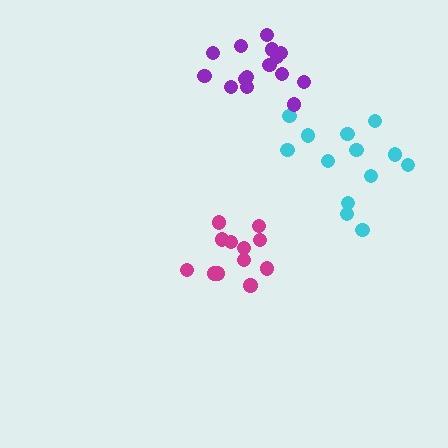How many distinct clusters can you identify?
There are 3 distinct clusters.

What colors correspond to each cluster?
The clusters are colored: cyan, magenta, purple.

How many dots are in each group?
Group 1: 13 dots, Group 2: 12 dots, Group 3: 15 dots (40 total).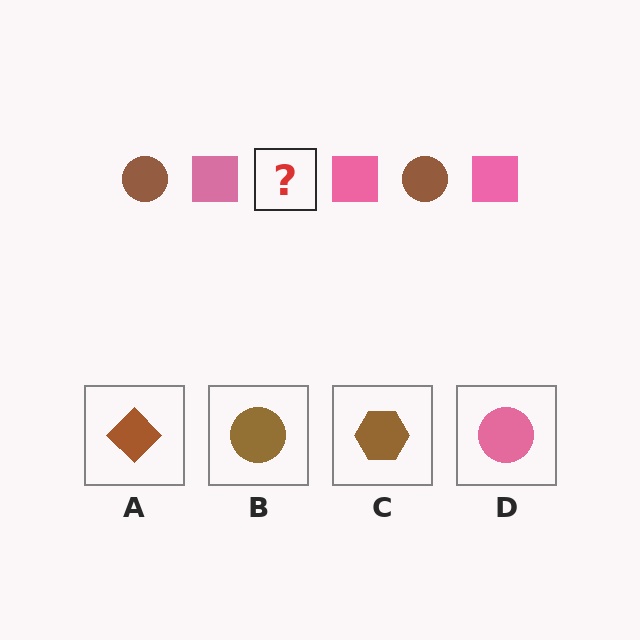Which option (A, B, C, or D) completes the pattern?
B.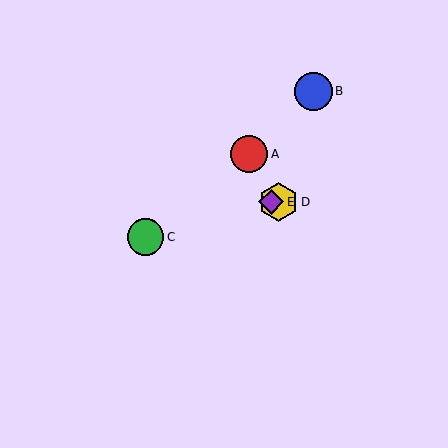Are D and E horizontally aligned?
Yes, both are at y≈202.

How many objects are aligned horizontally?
2 objects (D, E) are aligned horizontally.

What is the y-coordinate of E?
Object E is at y≈202.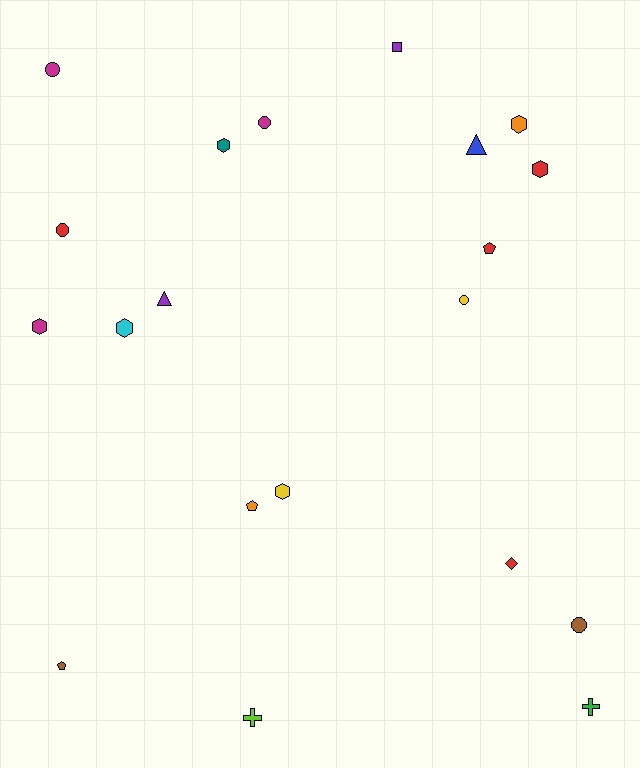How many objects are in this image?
There are 20 objects.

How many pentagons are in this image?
There are 3 pentagons.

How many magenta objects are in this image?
There are 3 magenta objects.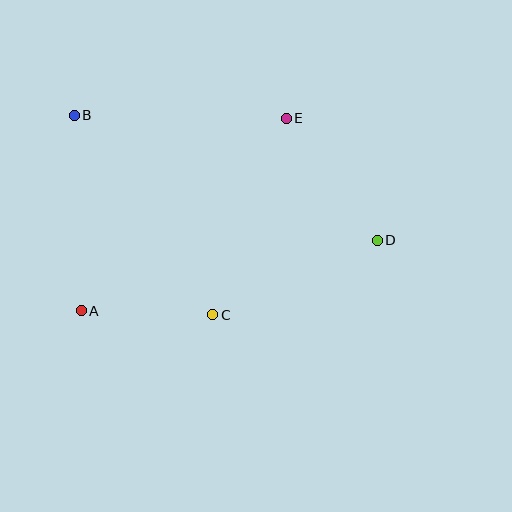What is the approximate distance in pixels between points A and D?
The distance between A and D is approximately 304 pixels.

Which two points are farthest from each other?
Points B and D are farthest from each other.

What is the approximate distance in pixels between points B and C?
The distance between B and C is approximately 243 pixels.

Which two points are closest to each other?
Points A and C are closest to each other.